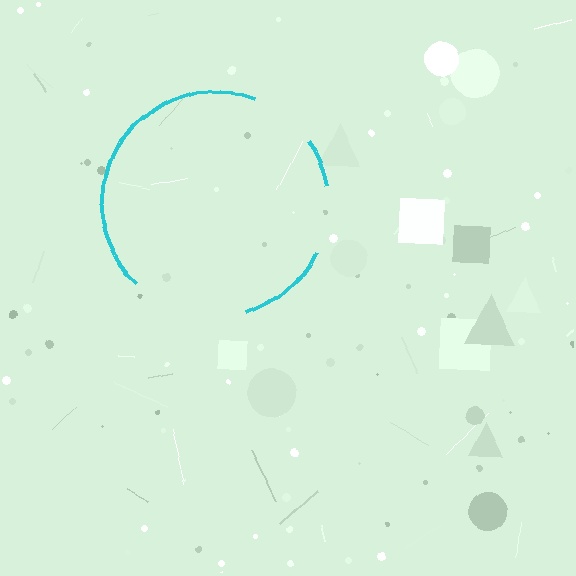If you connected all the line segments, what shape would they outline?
They would outline a circle.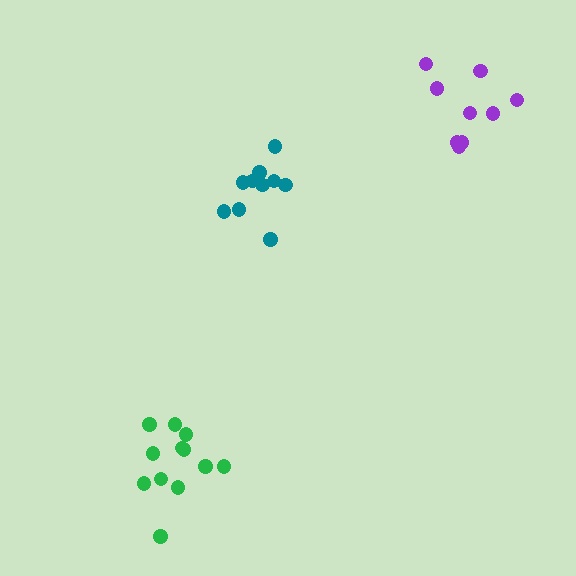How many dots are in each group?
Group 1: 10 dots, Group 2: 9 dots, Group 3: 12 dots (31 total).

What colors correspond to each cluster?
The clusters are colored: teal, purple, green.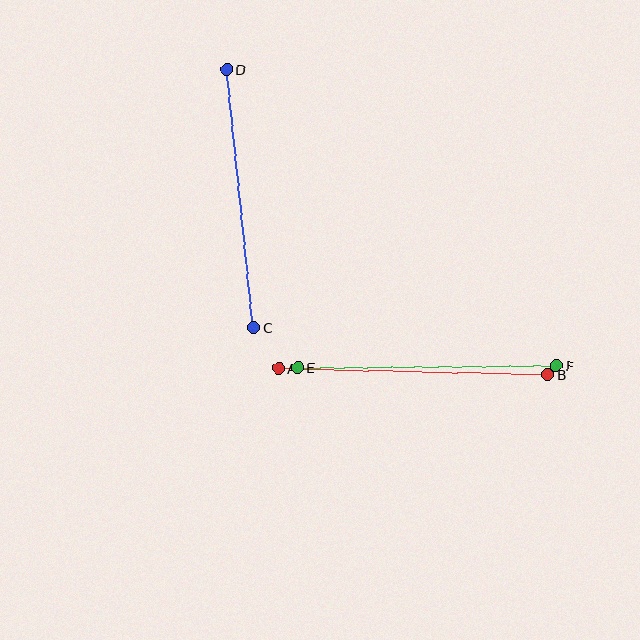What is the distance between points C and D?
The distance is approximately 260 pixels.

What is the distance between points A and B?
The distance is approximately 269 pixels.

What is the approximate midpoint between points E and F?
The midpoint is at approximately (427, 367) pixels.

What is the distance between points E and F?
The distance is approximately 259 pixels.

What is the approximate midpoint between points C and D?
The midpoint is at approximately (240, 198) pixels.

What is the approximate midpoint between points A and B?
The midpoint is at approximately (413, 372) pixels.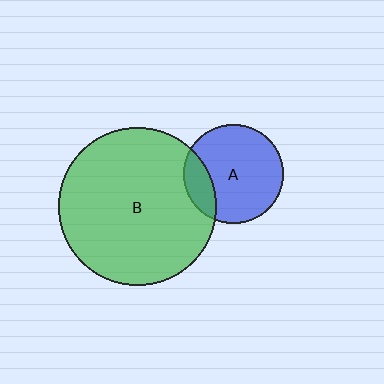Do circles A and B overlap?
Yes.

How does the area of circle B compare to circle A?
Approximately 2.5 times.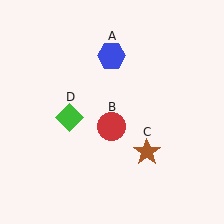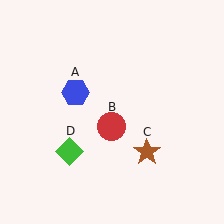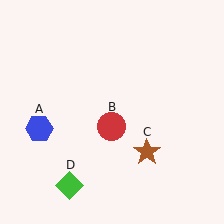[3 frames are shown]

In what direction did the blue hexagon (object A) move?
The blue hexagon (object A) moved down and to the left.